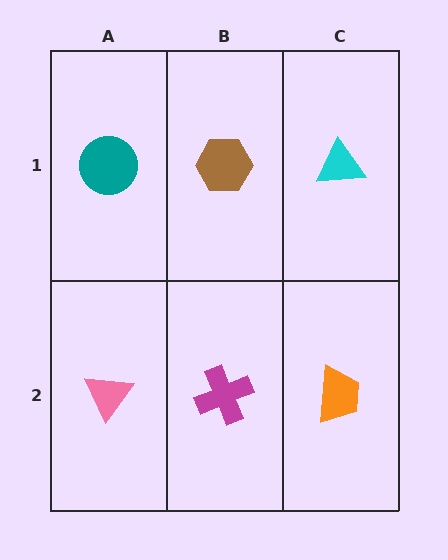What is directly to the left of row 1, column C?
A brown hexagon.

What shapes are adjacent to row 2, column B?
A brown hexagon (row 1, column B), a pink triangle (row 2, column A), an orange trapezoid (row 2, column C).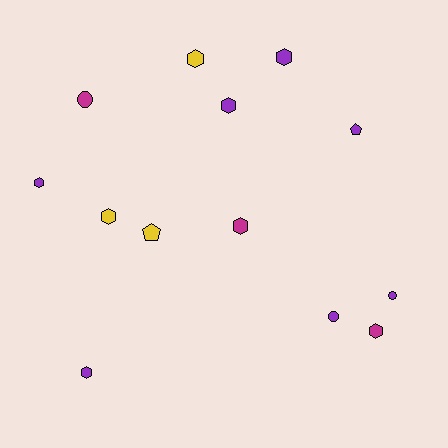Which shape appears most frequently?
Hexagon, with 8 objects.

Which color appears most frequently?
Purple, with 7 objects.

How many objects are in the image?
There are 13 objects.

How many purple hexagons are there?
There are 4 purple hexagons.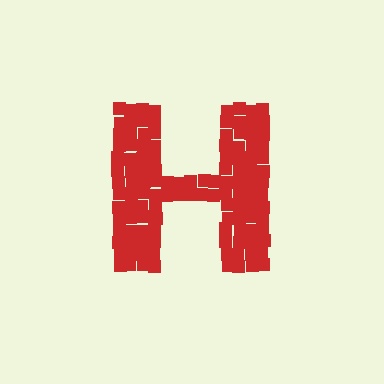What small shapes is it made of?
It is made of small squares.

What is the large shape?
The large shape is the letter H.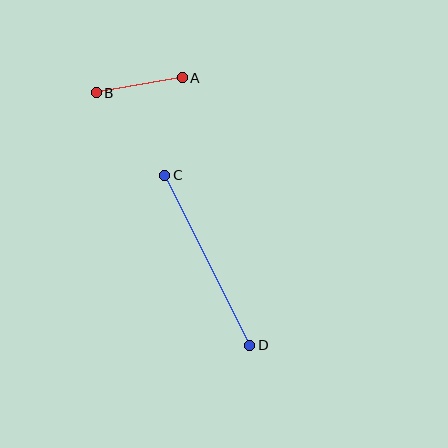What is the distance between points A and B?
The distance is approximately 88 pixels.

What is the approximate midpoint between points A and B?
The midpoint is at approximately (139, 85) pixels.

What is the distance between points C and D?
The distance is approximately 190 pixels.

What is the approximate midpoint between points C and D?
The midpoint is at approximately (207, 260) pixels.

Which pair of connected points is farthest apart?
Points C and D are farthest apart.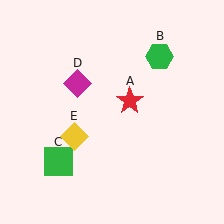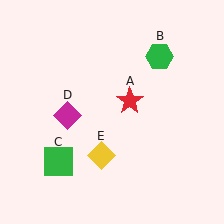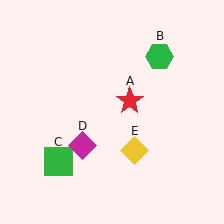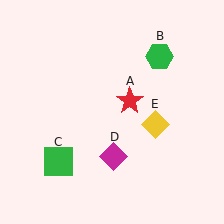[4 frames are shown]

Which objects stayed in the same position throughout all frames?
Red star (object A) and green hexagon (object B) and green square (object C) remained stationary.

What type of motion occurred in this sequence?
The magenta diamond (object D), yellow diamond (object E) rotated counterclockwise around the center of the scene.